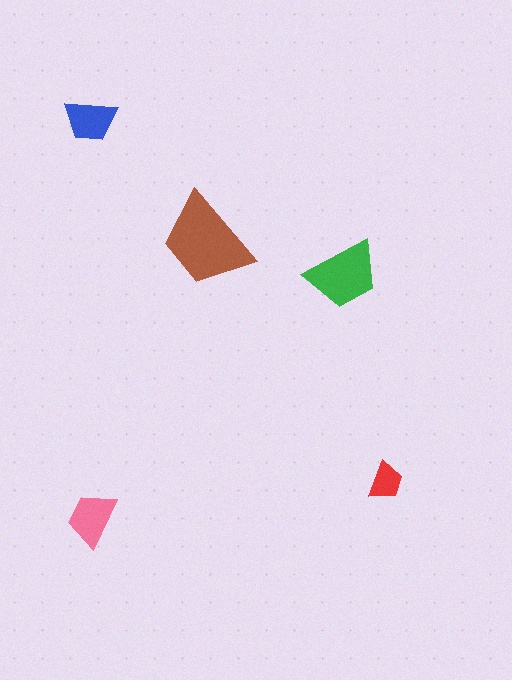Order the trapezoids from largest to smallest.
the brown one, the green one, the pink one, the blue one, the red one.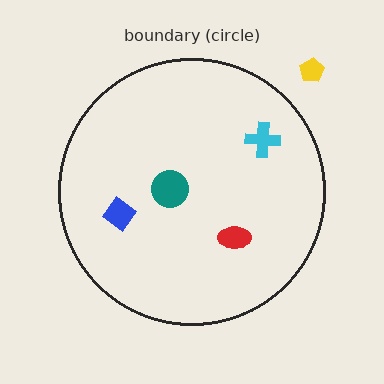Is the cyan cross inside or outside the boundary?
Inside.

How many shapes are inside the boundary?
4 inside, 1 outside.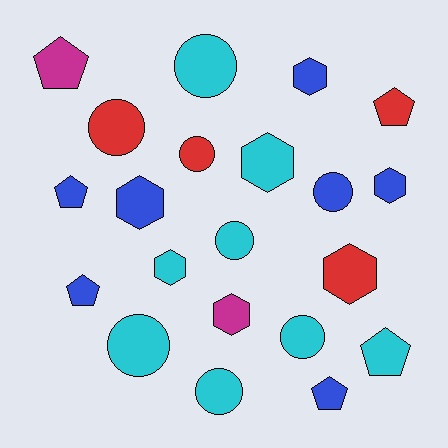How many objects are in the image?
There are 21 objects.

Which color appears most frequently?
Cyan, with 8 objects.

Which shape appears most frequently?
Circle, with 8 objects.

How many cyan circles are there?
There are 5 cyan circles.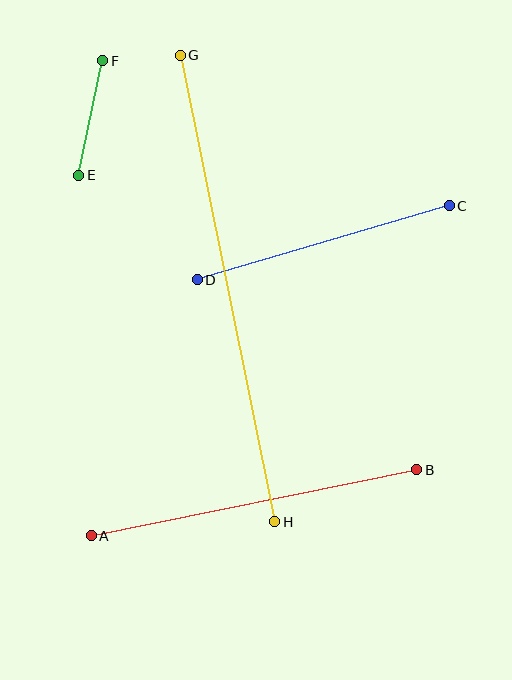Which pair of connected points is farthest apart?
Points G and H are farthest apart.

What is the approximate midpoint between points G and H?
The midpoint is at approximately (227, 289) pixels.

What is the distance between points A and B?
The distance is approximately 332 pixels.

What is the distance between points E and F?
The distance is approximately 117 pixels.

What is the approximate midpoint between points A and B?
The midpoint is at approximately (254, 503) pixels.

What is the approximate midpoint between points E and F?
The midpoint is at approximately (91, 118) pixels.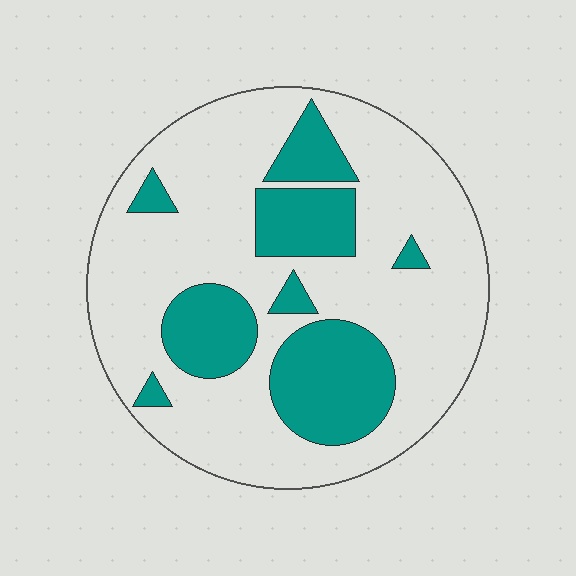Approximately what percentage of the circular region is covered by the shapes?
Approximately 25%.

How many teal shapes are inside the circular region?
8.